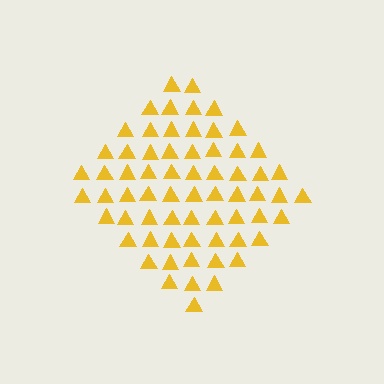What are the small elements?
The small elements are triangles.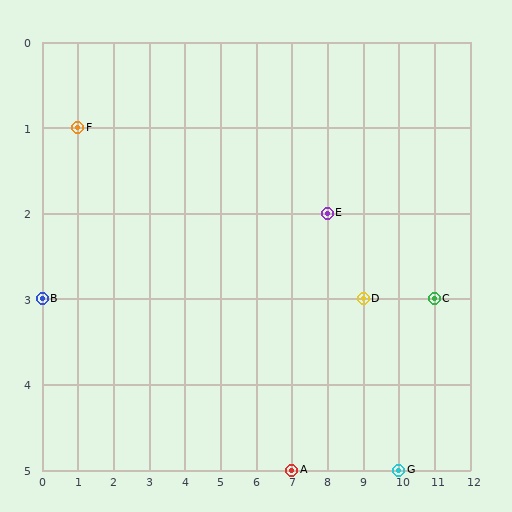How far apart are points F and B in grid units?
Points F and B are 1 column and 2 rows apart (about 2.2 grid units diagonally).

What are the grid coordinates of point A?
Point A is at grid coordinates (7, 5).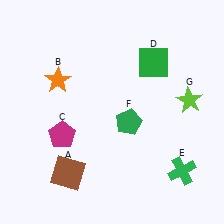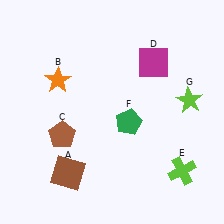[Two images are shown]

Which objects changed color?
C changed from magenta to brown. D changed from green to magenta. E changed from green to lime.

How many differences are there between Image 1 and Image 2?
There are 3 differences between the two images.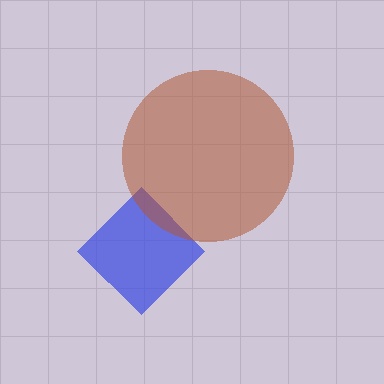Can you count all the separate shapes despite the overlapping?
Yes, there are 2 separate shapes.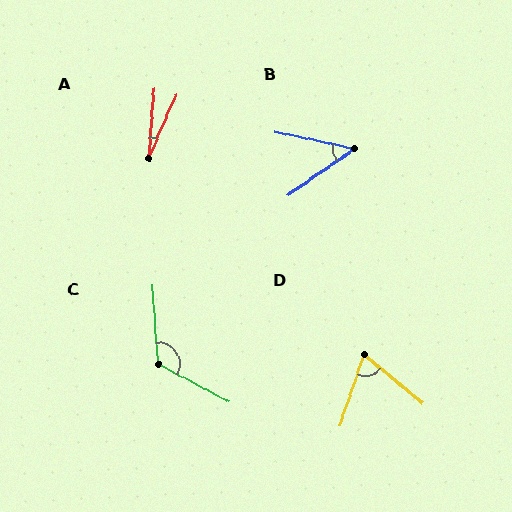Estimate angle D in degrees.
Approximately 69 degrees.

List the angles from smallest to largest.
A (19°), B (47°), D (69°), C (122°).